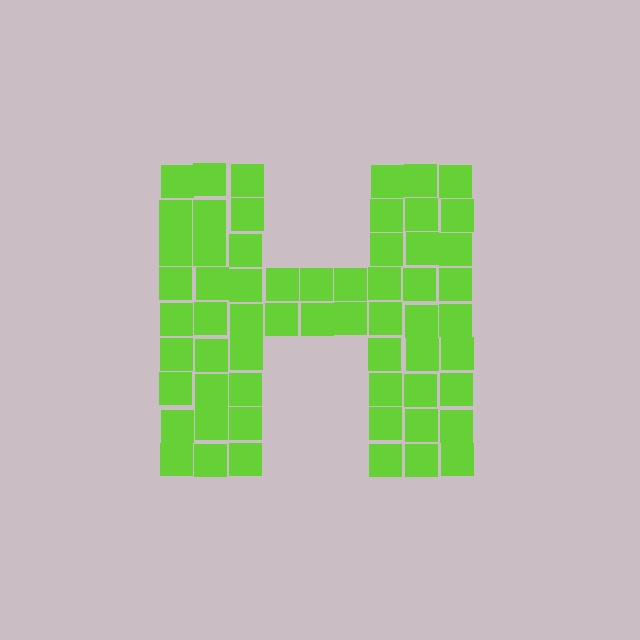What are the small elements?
The small elements are squares.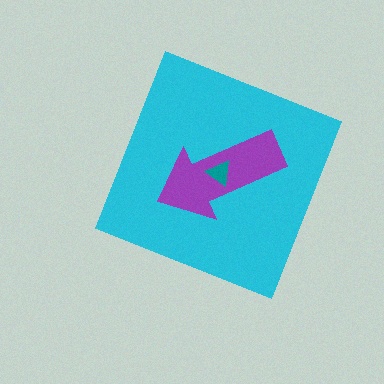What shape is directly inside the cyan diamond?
The purple arrow.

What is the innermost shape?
The teal triangle.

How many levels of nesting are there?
3.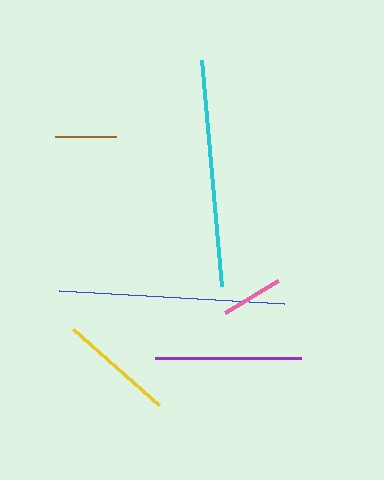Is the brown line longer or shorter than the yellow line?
The yellow line is longer than the brown line.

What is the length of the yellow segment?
The yellow segment is approximately 115 pixels long.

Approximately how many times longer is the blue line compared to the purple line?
The blue line is approximately 1.5 times the length of the purple line.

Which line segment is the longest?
The cyan line is the longest at approximately 226 pixels.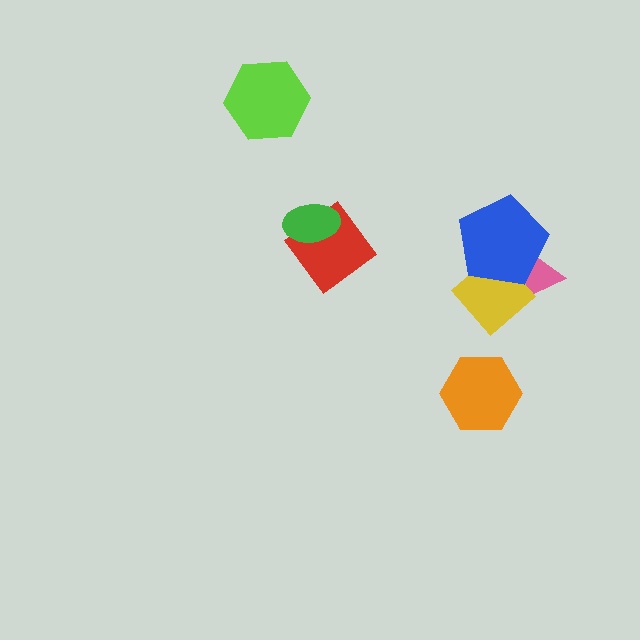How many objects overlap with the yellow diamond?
2 objects overlap with the yellow diamond.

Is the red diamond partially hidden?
Yes, it is partially covered by another shape.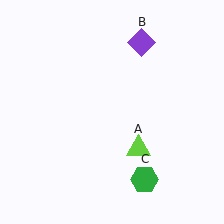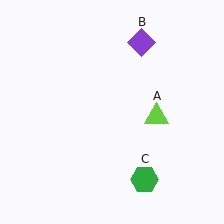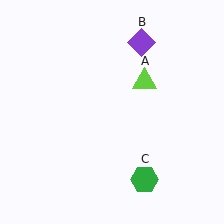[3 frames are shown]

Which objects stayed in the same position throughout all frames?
Purple diamond (object B) and green hexagon (object C) remained stationary.